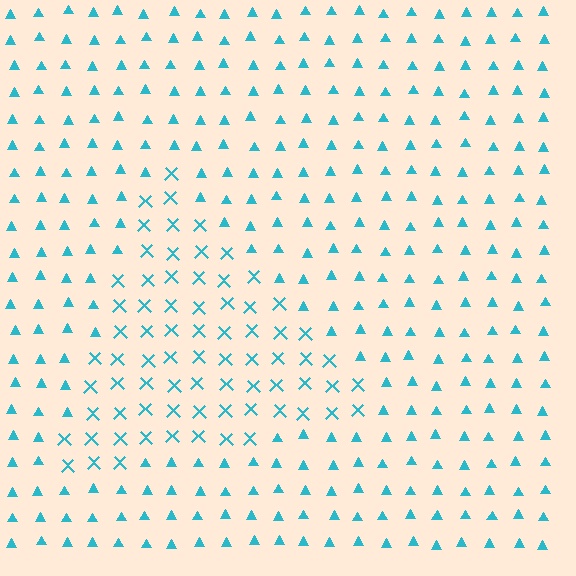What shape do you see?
I see a triangle.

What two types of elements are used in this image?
The image uses X marks inside the triangle region and triangles outside it.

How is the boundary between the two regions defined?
The boundary is defined by a change in element shape: X marks inside vs. triangles outside. All elements share the same color and spacing.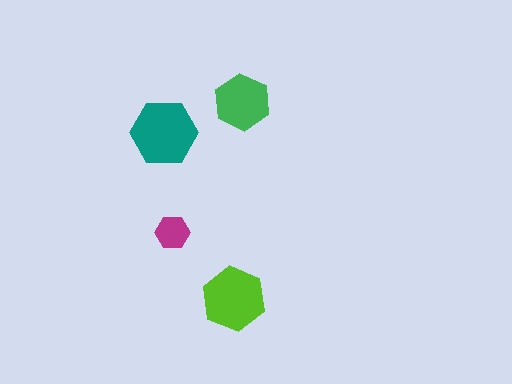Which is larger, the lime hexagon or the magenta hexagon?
The lime one.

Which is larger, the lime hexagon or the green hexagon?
The lime one.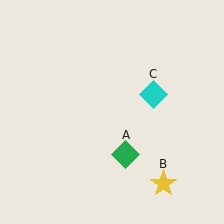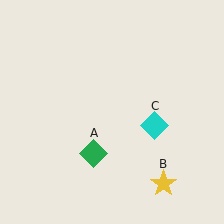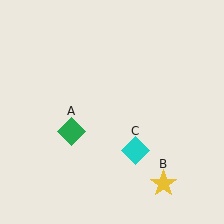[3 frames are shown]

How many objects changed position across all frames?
2 objects changed position: green diamond (object A), cyan diamond (object C).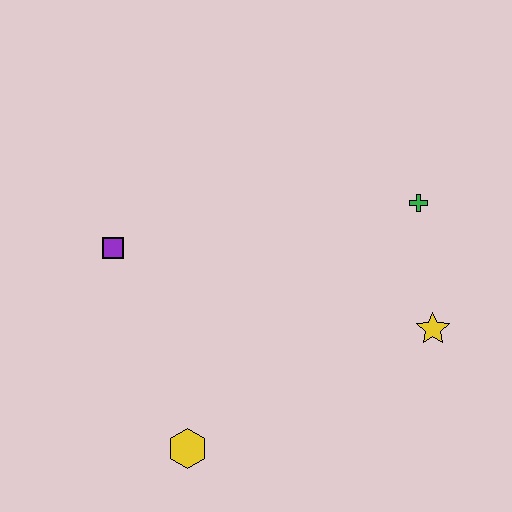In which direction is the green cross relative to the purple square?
The green cross is to the right of the purple square.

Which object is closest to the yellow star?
The green cross is closest to the yellow star.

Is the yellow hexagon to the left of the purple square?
No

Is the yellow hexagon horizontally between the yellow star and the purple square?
Yes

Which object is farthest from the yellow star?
The purple square is farthest from the yellow star.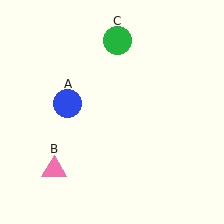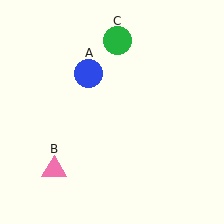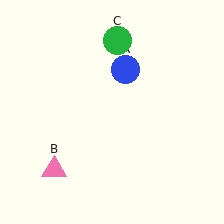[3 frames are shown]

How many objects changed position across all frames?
1 object changed position: blue circle (object A).